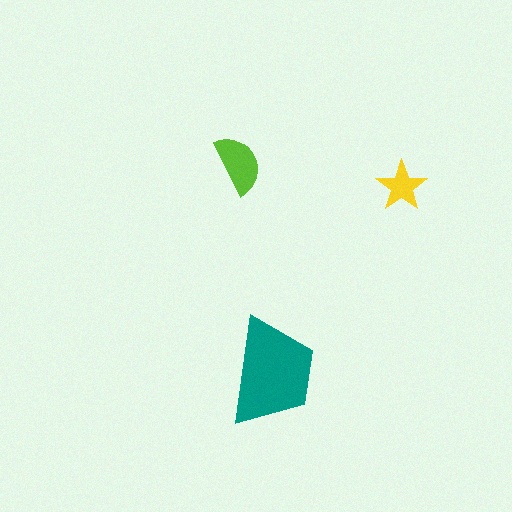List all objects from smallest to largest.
The yellow star, the lime semicircle, the teal trapezoid.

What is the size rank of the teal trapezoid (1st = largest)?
1st.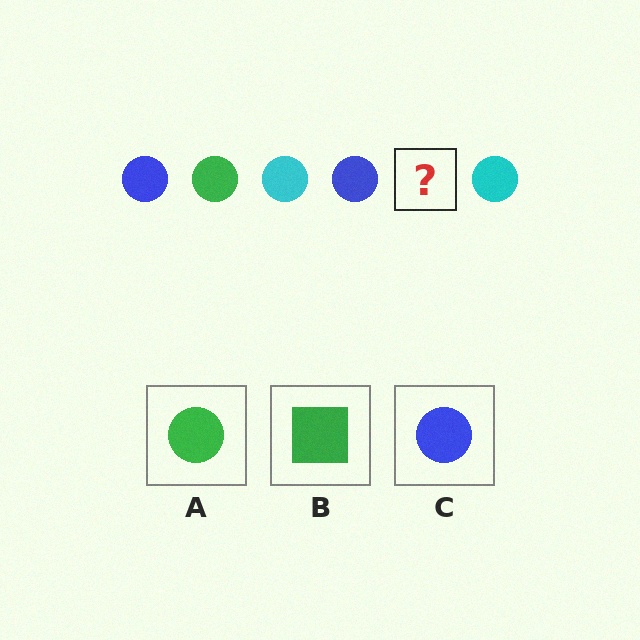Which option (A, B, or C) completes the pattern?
A.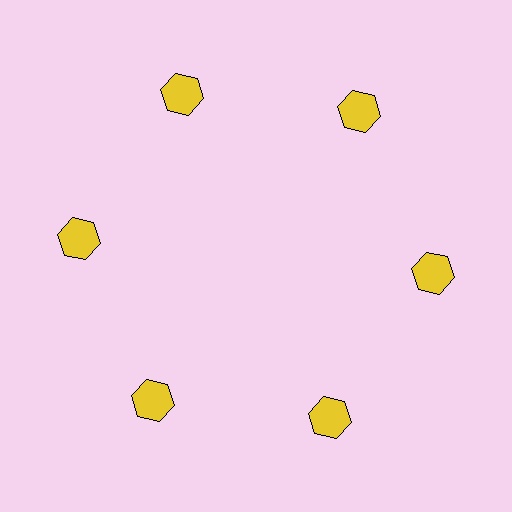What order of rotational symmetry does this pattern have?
This pattern has 6-fold rotational symmetry.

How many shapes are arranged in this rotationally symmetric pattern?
There are 6 shapes, arranged in 6 groups of 1.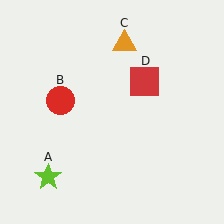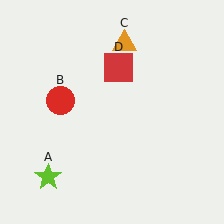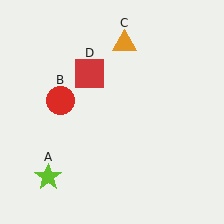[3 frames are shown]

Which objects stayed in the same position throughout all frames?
Lime star (object A) and red circle (object B) and orange triangle (object C) remained stationary.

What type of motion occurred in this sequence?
The red square (object D) rotated counterclockwise around the center of the scene.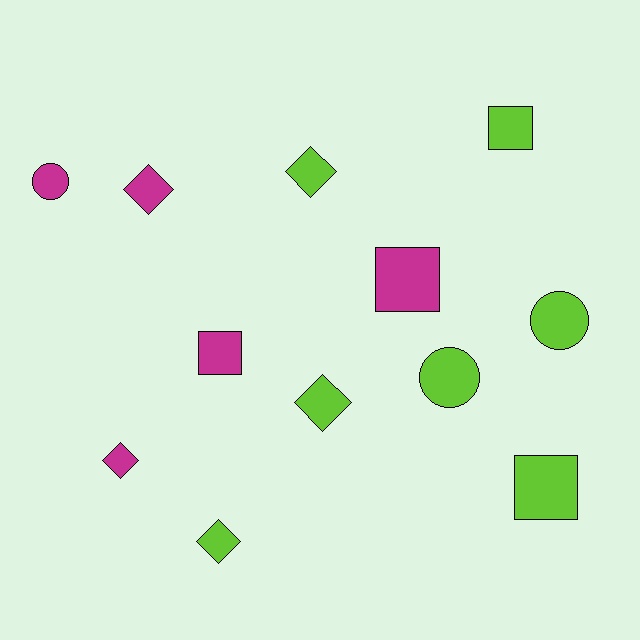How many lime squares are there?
There are 2 lime squares.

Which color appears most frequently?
Lime, with 7 objects.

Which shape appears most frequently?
Diamond, with 5 objects.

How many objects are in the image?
There are 12 objects.